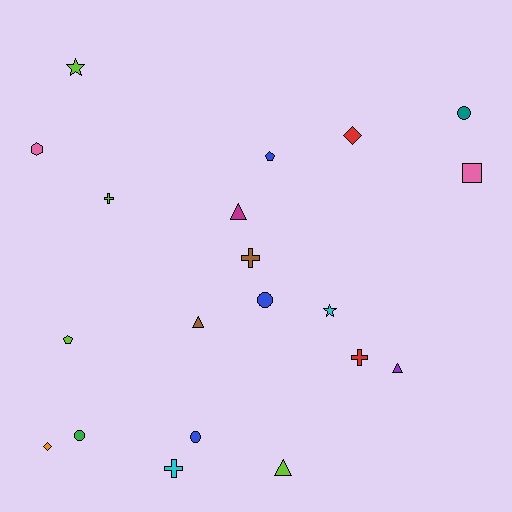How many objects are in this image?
There are 20 objects.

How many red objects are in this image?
There are 2 red objects.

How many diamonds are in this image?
There are 2 diamonds.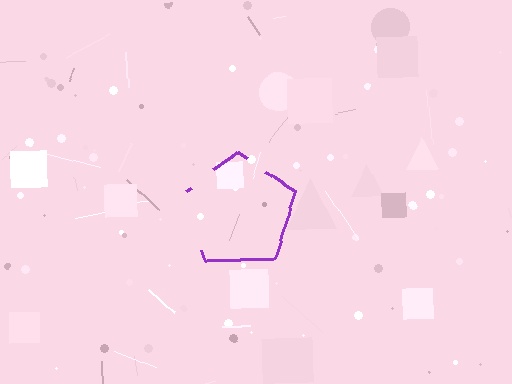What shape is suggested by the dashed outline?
The dashed outline suggests a pentagon.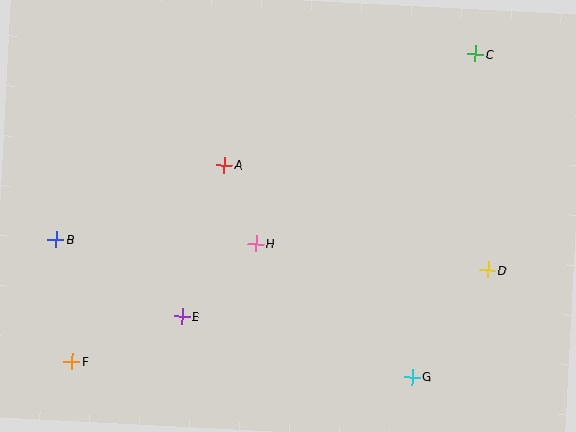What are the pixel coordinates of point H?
Point H is at (256, 244).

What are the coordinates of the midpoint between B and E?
The midpoint between B and E is at (119, 278).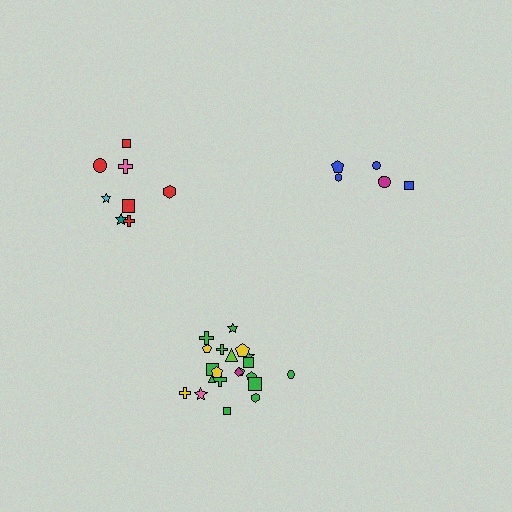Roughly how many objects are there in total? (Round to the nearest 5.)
Roughly 35 objects in total.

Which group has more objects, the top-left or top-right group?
The top-left group.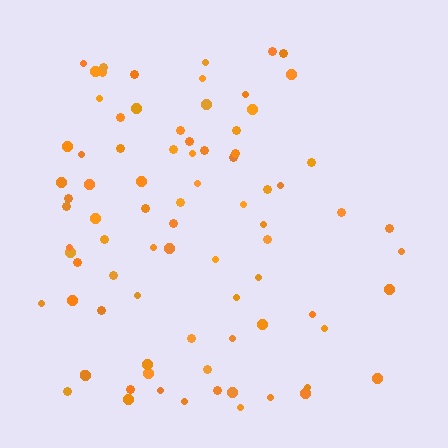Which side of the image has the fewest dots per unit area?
The right.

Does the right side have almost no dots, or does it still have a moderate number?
Still a moderate number, just noticeably fewer than the left.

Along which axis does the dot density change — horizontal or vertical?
Horizontal.